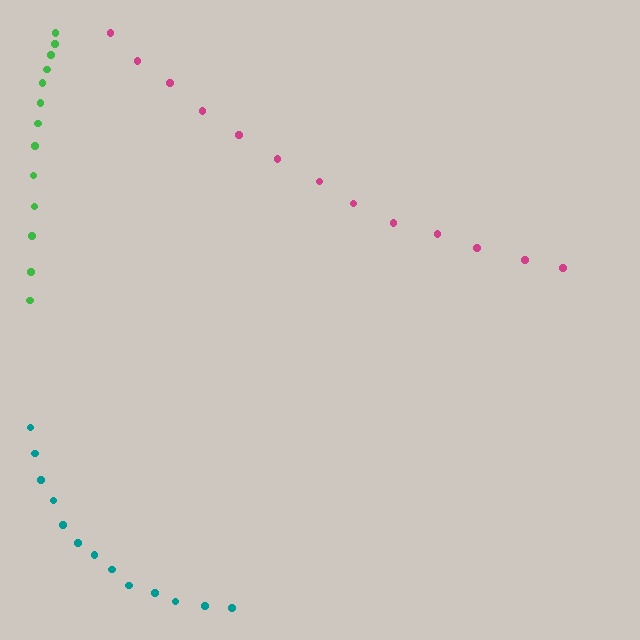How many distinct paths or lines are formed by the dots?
There are 3 distinct paths.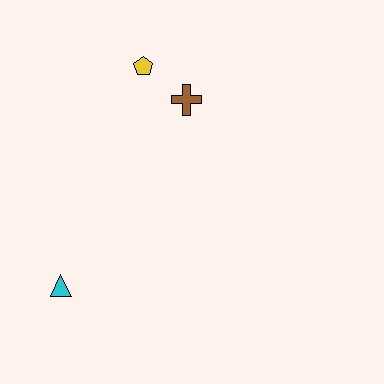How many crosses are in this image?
There is 1 cross.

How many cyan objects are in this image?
There is 1 cyan object.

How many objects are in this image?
There are 3 objects.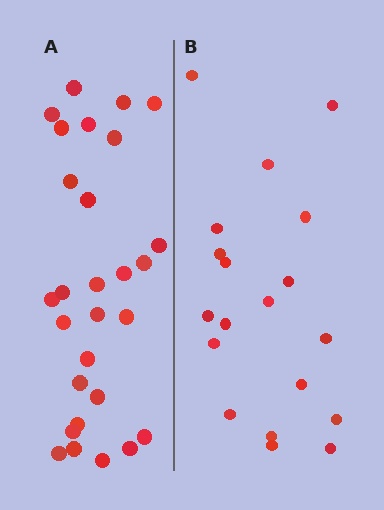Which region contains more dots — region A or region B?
Region A (the left region) has more dots.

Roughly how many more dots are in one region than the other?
Region A has roughly 8 or so more dots than region B.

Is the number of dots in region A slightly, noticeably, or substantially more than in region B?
Region A has substantially more. The ratio is roughly 1.5 to 1.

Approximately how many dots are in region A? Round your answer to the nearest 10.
About 30 dots. (The exact count is 28, which rounds to 30.)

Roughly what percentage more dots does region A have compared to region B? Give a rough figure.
About 45% more.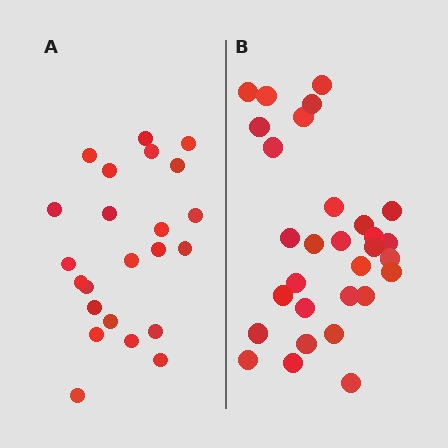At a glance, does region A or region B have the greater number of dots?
Region B (the right region) has more dots.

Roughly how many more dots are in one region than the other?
Region B has roughly 8 or so more dots than region A.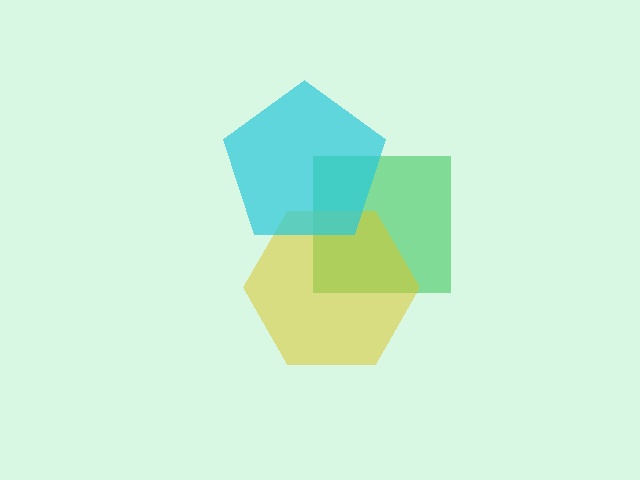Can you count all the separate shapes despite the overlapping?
Yes, there are 3 separate shapes.